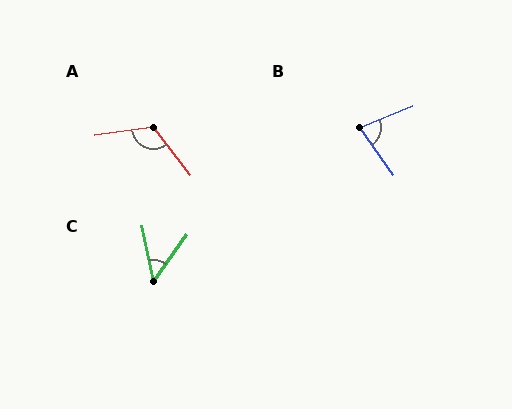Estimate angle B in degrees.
Approximately 77 degrees.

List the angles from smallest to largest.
C (47°), B (77°), A (120°).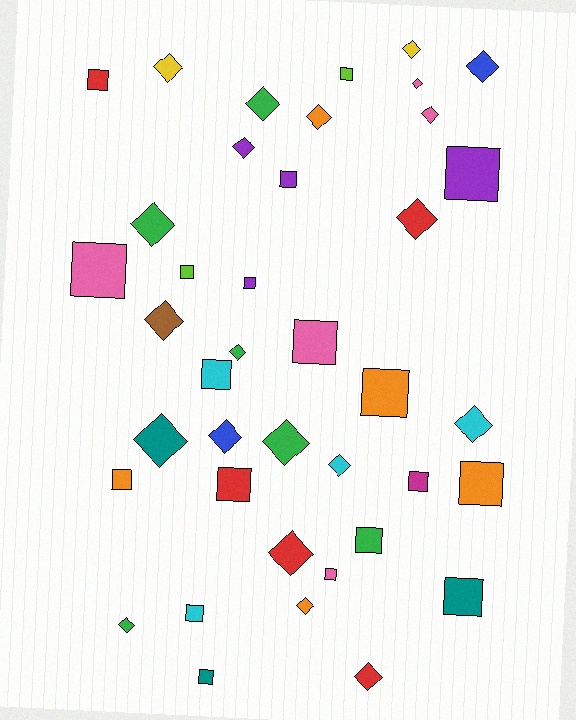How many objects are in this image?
There are 40 objects.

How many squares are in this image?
There are 19 squares.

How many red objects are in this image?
There are 5 red objects.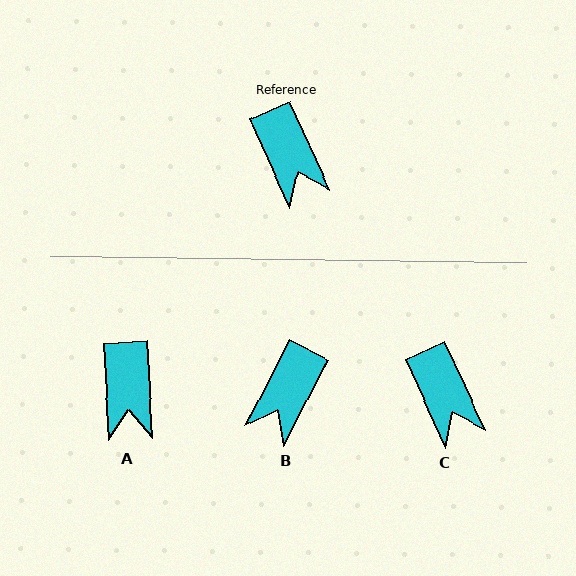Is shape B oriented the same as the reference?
No, it is off by about 52 degrees.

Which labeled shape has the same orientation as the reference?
C.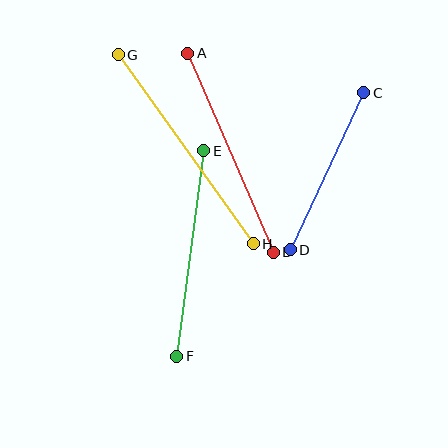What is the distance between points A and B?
The distance is approximately 217 pixels.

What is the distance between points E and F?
The distance is approximately 207 pixels.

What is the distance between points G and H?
The distance is approximately 232 pixels.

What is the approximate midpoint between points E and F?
The midpoint is at approximately (190, 253) pixels.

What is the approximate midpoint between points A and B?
The midpoint is at approximately (231, 153) pixels.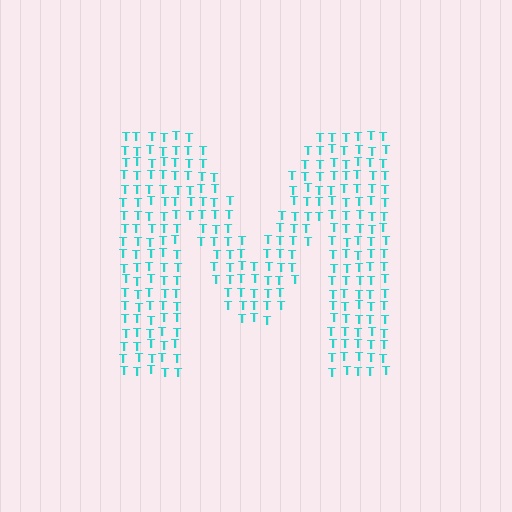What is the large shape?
The large shape is the letter M.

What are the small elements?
The small elements are letter T's.